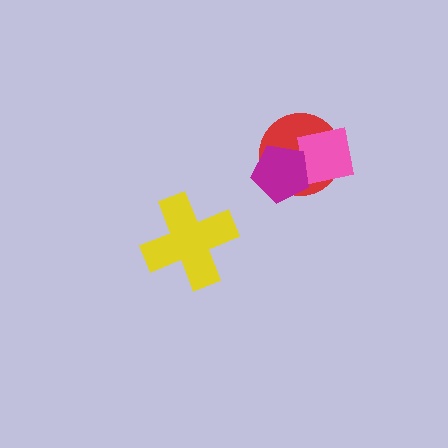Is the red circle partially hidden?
Yes, it is partially covered by another shape.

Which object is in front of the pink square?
The magenta pentagon is in front of the pink square.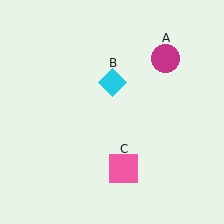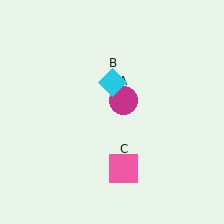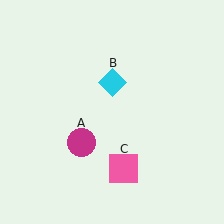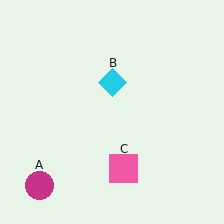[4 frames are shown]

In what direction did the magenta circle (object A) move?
The magenta circle (object A) moved down and to the left.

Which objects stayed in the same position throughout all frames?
Cyan diamond (object B) and pink square (object C) remained stationary.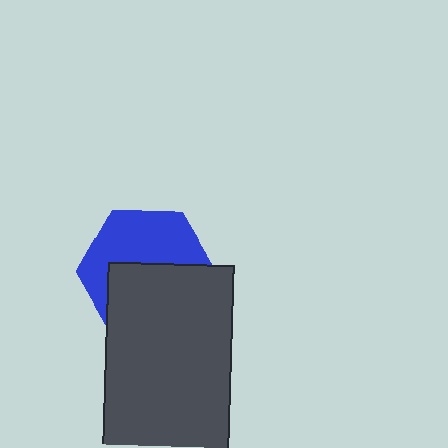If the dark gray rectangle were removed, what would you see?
You would see the complete blue hexagon.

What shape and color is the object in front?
The object in front is a dark gray rectangle.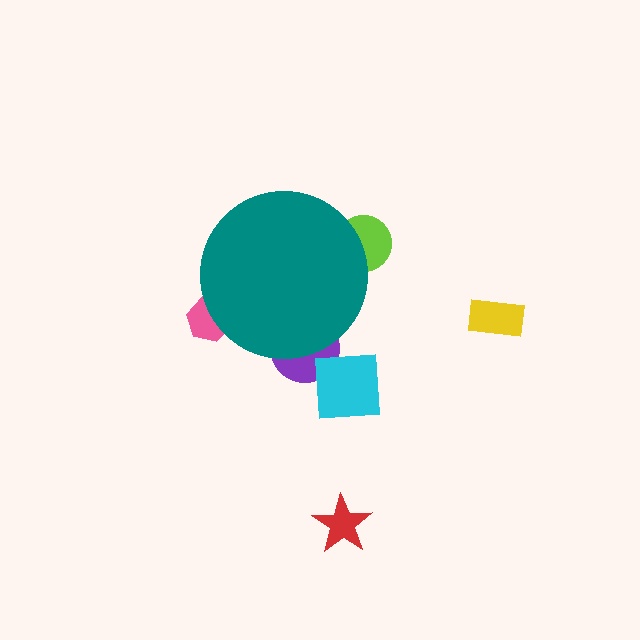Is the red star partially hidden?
No, the red star is fully visible.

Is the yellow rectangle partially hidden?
No, the yellow rectangle is fully visible.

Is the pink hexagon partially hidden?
Yes, the pink hexagon is partially hidden behind the teal circle.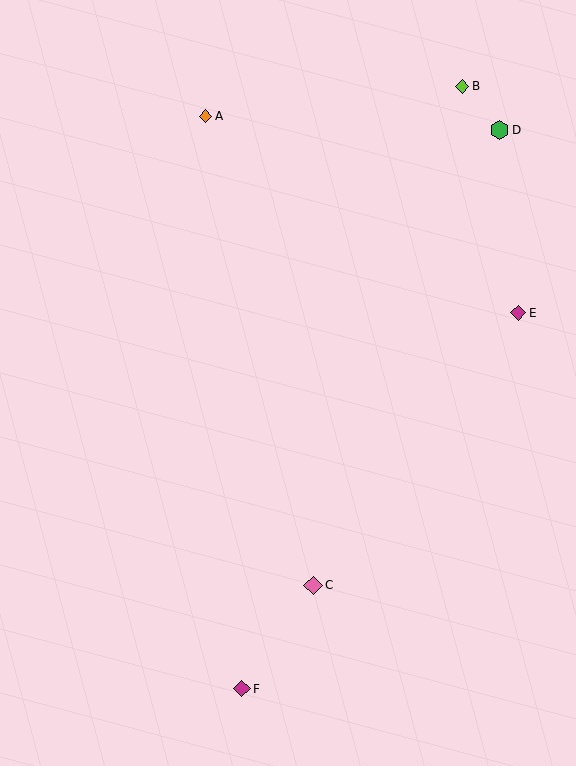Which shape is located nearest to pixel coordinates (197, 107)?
The orange diamond (labeled A) at (205, 116) is nearest to that location.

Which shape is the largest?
The green hexagon (labeled D) is the largest.